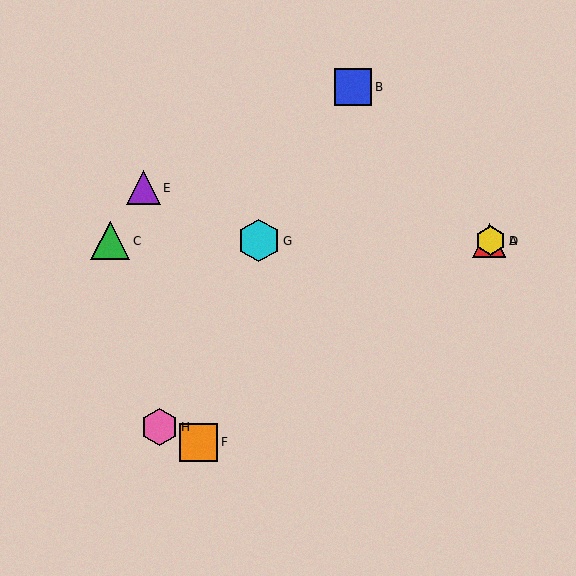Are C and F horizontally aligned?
No, C is at y≈241 and F is at y≈442.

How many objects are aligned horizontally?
4 objects (A, C, D, G) are aligned horizontally.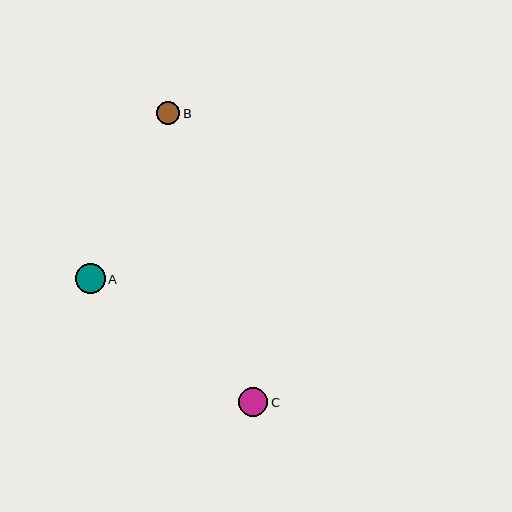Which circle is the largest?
Circle A is the largest with a size of approximately 29 pixels.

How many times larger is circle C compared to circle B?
Circle C is approximately 1.2 times the size of circle B.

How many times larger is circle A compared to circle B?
Circle A is approximately 1.3 times the size of circle B.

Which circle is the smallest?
Circle B is the smallest with a size of approximately 23 pixels.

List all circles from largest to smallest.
From largest to smallest: A, C, B.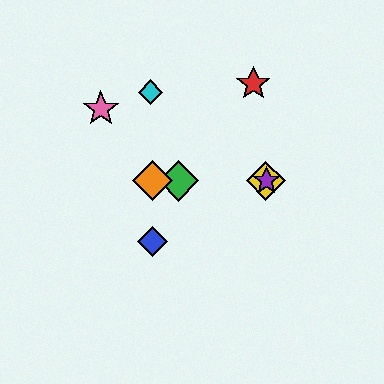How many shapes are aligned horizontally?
4 shapes (the green diamond, the yellow diamond, the purple star, the orange diamond) are aligned horizontally.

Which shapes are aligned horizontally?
The green diamond, the yellow diamond, the purple star, the orange diamond are aligned horizontally.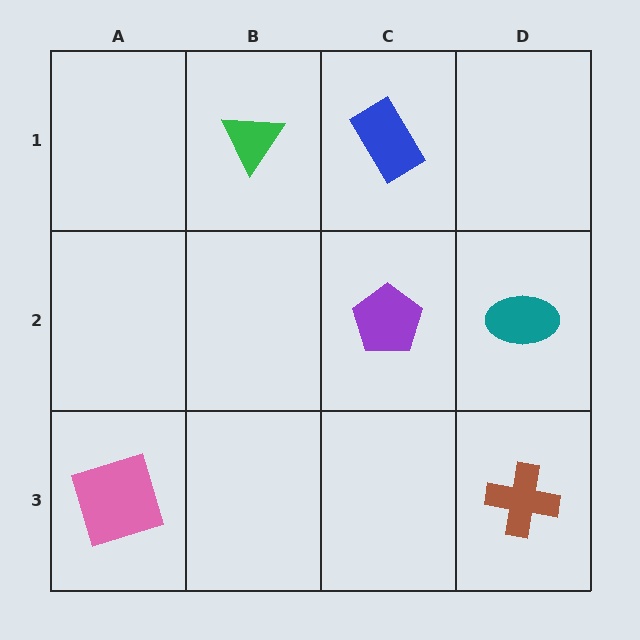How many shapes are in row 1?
2 shapes.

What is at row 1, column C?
A blue rectangle.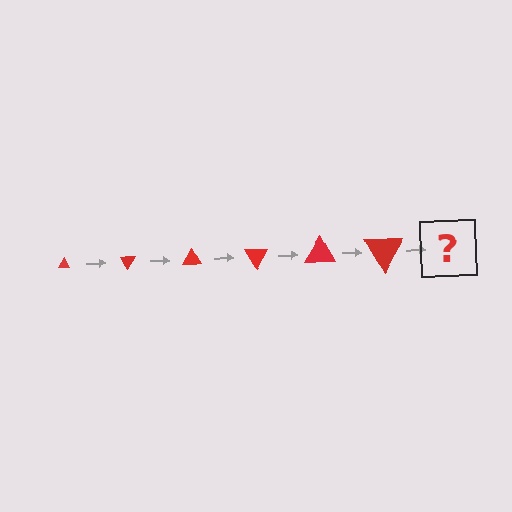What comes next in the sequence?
The next element should be a triangle, larger than the previous one and rotated 360 degrees from the start.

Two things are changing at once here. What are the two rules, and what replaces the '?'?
The two rules are that the triangle grows larger each step and it rotates 60 degrees each step. The '?' should be a triangle, larger than the previous one and rotated 360 degrees from the start.